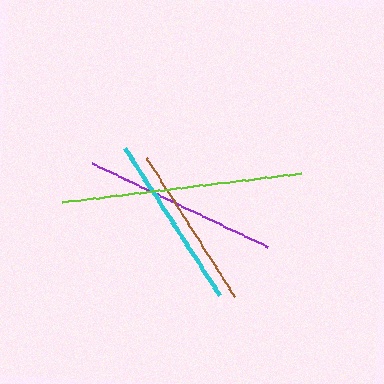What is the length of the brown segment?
The brown segment is approximately 165 pixels long.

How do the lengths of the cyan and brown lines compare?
The cyan and brown lines are approximately the same length.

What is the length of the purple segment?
The purple segment is approximately 194 pixels long.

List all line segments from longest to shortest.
From longest to shortest: lime, purple, cyan, brown.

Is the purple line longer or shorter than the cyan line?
The purple line is longer than the cyan line.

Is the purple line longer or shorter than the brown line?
The purple line is longer than the brown line.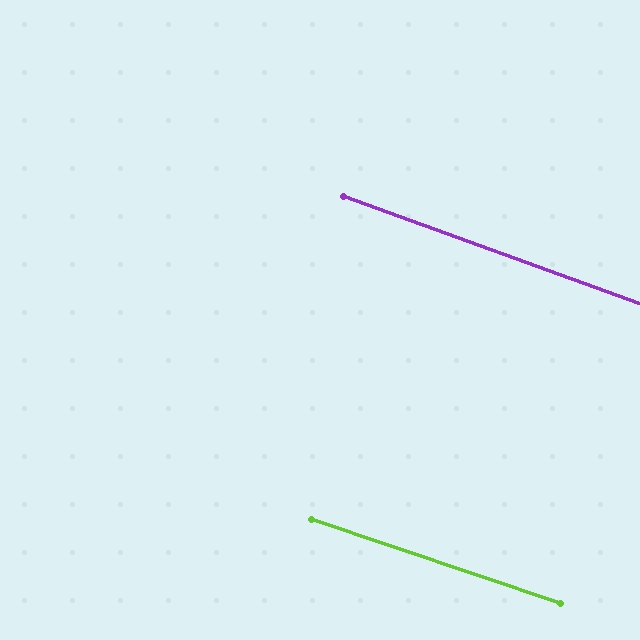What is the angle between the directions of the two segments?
Approximately 1 degree.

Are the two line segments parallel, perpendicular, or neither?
Parallel — their directions differ by only 1.3°.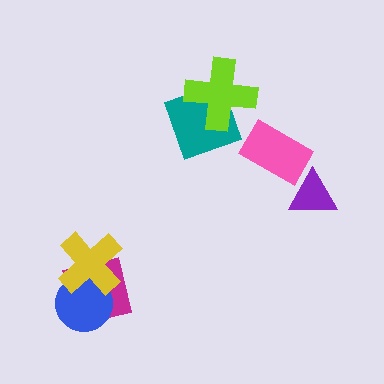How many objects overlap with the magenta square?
2 objects overlap with the magenta square.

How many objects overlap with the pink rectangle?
0 objects overlap with the pink rectangle.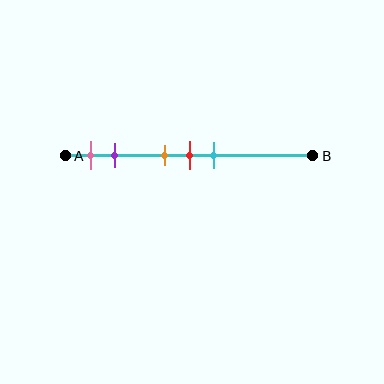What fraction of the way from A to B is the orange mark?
The orange mark is approximately 40% (0.4) of the way from A to B.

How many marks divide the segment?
There are 5 marks dividing the segment.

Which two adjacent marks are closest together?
The orange and red marks are the closest adjacent pair.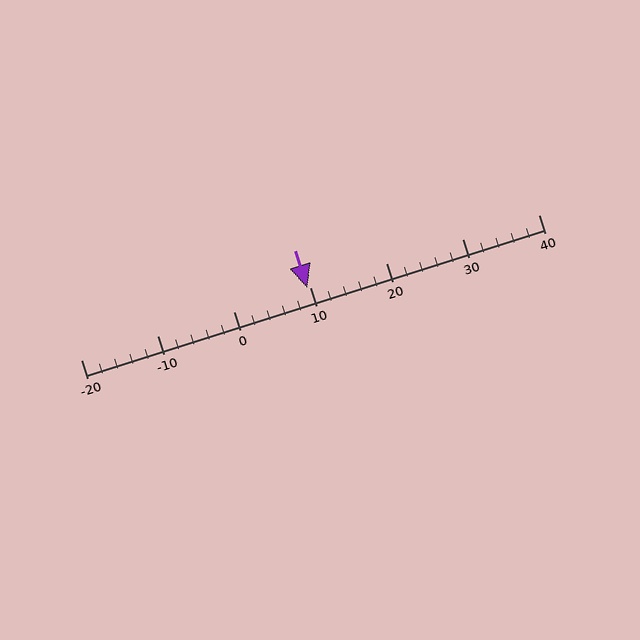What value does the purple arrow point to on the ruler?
The purple arrow points to approximately 10.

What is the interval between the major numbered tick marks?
The major tick marks are spaced 10 units apart.